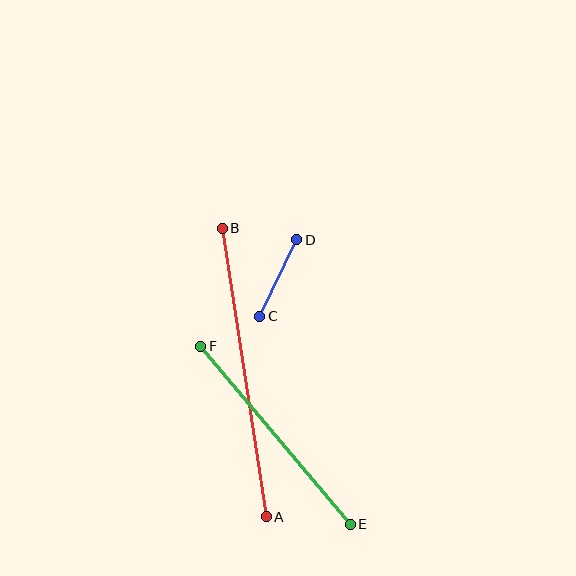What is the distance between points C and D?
The distance is approximately 85 pixels.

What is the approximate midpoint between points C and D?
The midpoint is at approximately (278, 278) pixels.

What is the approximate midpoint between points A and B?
The midpoint is at approximately (244, 372) pixels.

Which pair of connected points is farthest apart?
Points A and B are farthest apart.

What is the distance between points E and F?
The distance is approximately 232 pixels.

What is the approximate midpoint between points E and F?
The midpoint is at approximately (275, 435) pixels.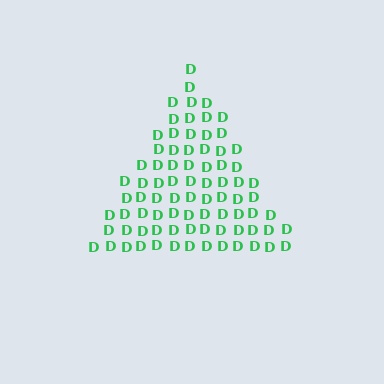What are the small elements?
The small elements are letter D's.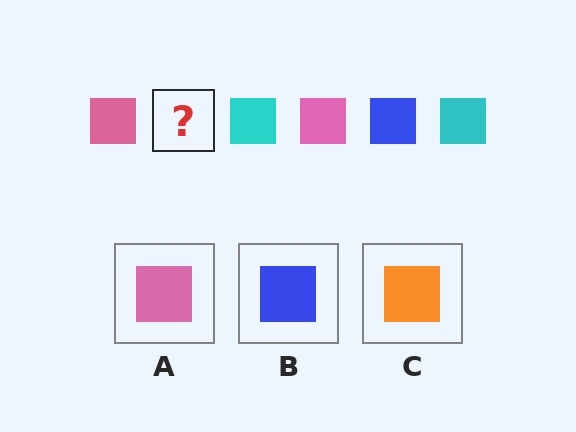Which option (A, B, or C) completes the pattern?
B.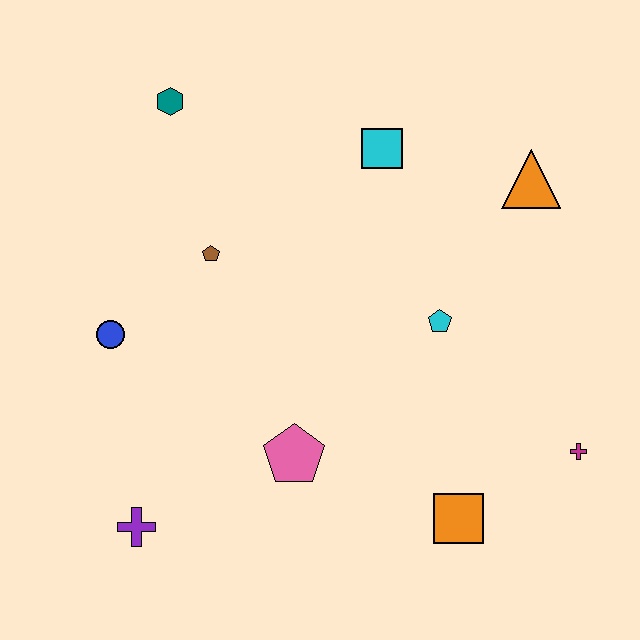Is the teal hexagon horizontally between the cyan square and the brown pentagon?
No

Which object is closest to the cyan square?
The orange triangle is closest to the cyan square.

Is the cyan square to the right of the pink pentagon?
Yes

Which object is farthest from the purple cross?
The orange triangle is farthest from the purple cross.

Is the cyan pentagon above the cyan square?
No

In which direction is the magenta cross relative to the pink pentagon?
The magenta cross is to the right of the pink pentagon.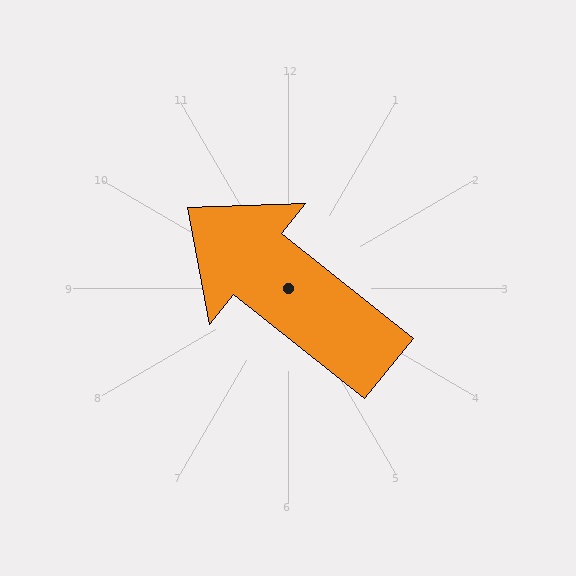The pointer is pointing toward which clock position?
Roughly 10 o'clock.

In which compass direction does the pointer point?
Northwest.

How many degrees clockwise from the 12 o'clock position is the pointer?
Approximately 309 degrees.